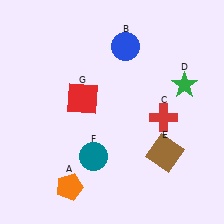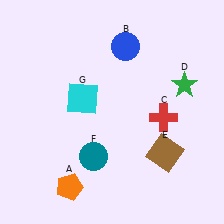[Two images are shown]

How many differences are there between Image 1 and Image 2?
There is 1 difference between the two images.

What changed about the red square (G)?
In Image 1, G is red. In Image 2, it changed to cyan.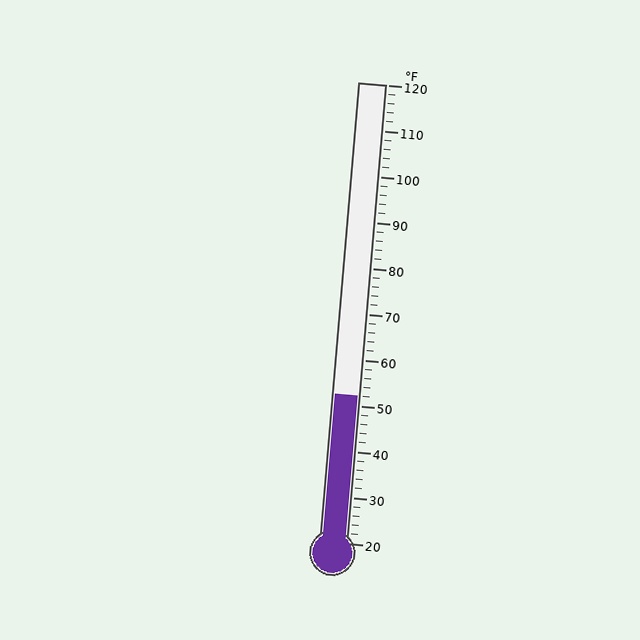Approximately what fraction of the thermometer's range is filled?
The thermometer is filled to approximately 30% of its range.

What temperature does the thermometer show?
The thermometer shows approximately 52°F.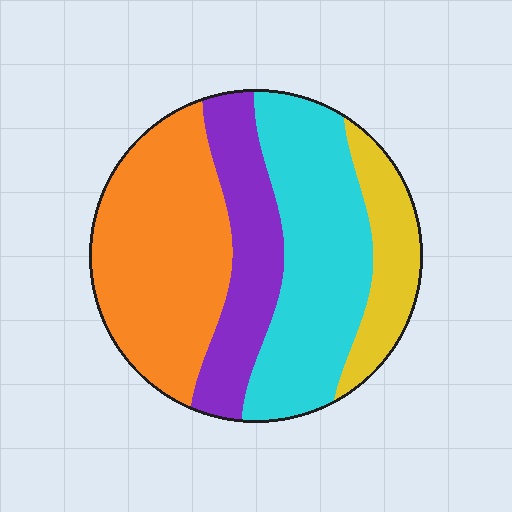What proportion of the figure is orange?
Orange covers roughly 35% of the figure.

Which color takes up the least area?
Yellow, at roughly 15%.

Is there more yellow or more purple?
Purple.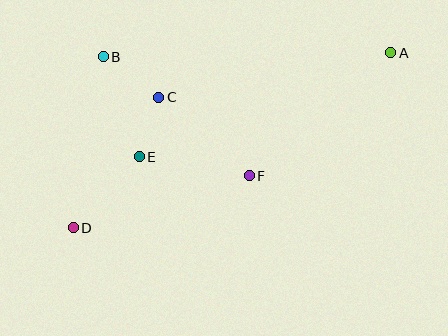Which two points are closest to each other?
Points C and E are closest to each other.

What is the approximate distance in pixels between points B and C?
The distance between B and C is approximately 69 pixels.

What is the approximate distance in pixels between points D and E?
The distance between D and E is approximately 97 pixels.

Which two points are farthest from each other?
Points A and D are farthest from each other.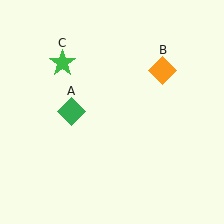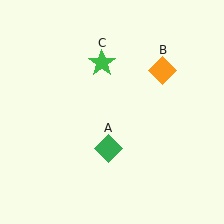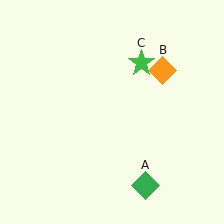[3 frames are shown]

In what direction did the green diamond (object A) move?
The green diamond (object A) moved down and to the right.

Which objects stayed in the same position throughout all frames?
Orange diamond (object B) remained stationary.